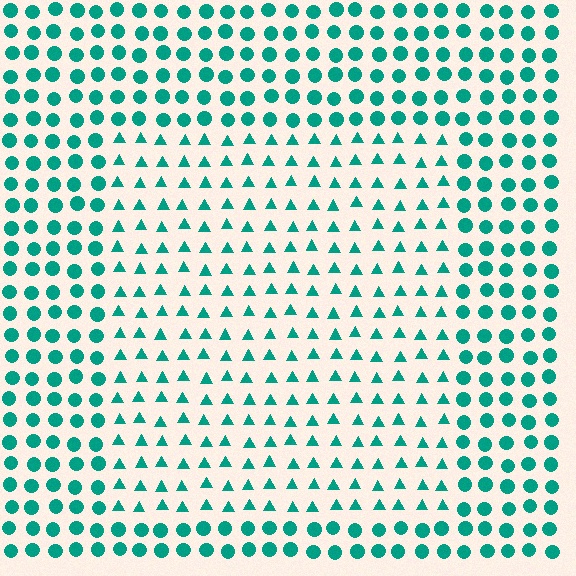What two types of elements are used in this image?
The image uses triangles inside the rectangle region and circles outside it.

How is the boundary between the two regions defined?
The boundary is defined by a change in element shape: triangles inside vs. circles outside. All elements share the same color and spacing.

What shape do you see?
I see a rectangle.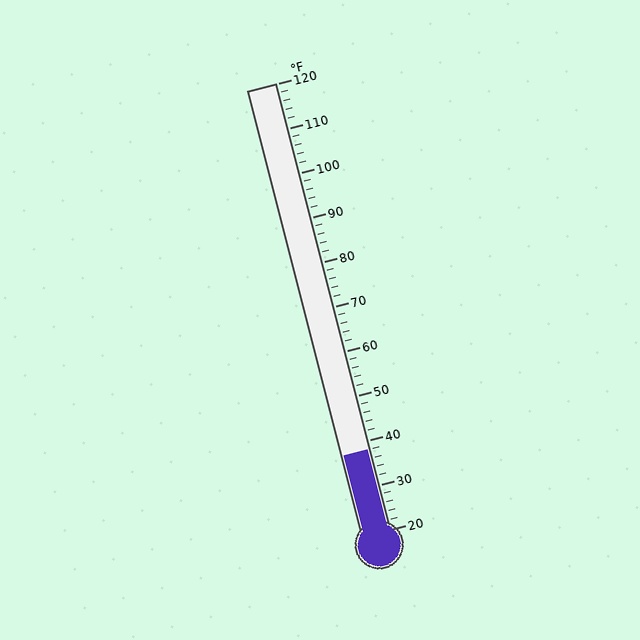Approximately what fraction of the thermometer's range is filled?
The thermometer is filled to approximately 20% of its range.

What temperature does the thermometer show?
The thermometer shows approximately 38°F.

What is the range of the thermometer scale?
The thermometer scale ranges from 20°F to 120°F.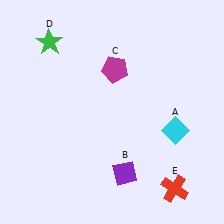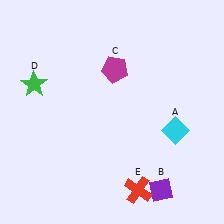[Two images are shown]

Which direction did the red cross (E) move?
The red cross (E) moved left.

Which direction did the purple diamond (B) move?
The purple diamond (B) moved right.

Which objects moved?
The objects that moved are: the purple diamond (B), the green star (D), the red cross (E).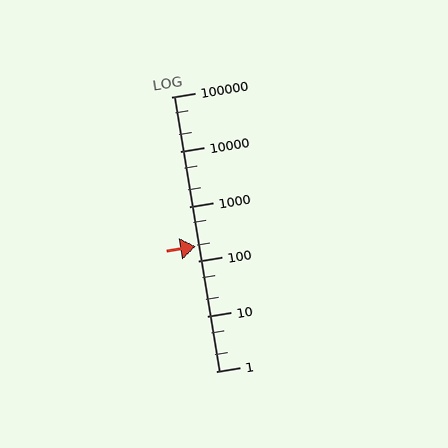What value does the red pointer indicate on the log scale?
The pointer indicates approximately 190.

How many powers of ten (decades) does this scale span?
The scale spans 5 decades, from 1 to 100000.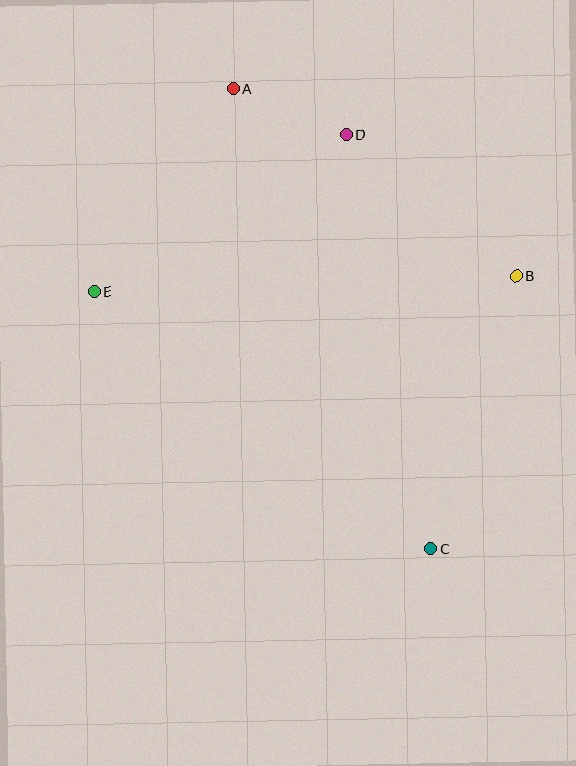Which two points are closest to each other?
Points A and D are closest to each other.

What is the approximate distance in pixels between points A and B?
The distance between A and B is approximately 339 pixels.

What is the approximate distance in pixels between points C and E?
The distance between C and E is approximately 424 pixels.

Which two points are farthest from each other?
Points A and C are farthest from each other.